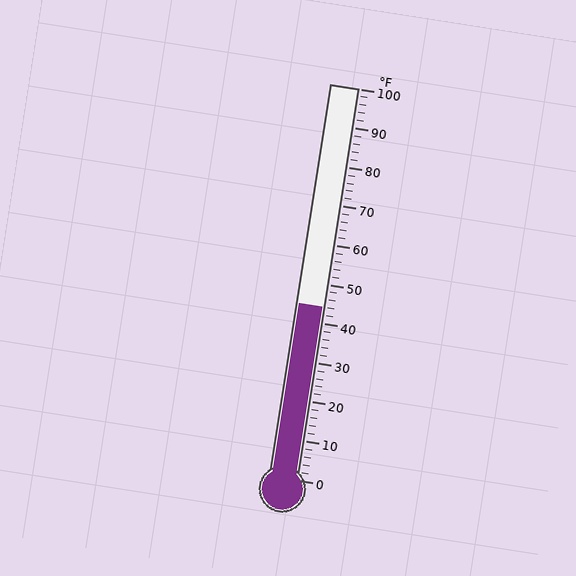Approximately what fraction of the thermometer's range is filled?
The thermometer is filled to approximately 45% of its range.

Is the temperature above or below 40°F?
The temperature is above 40°F.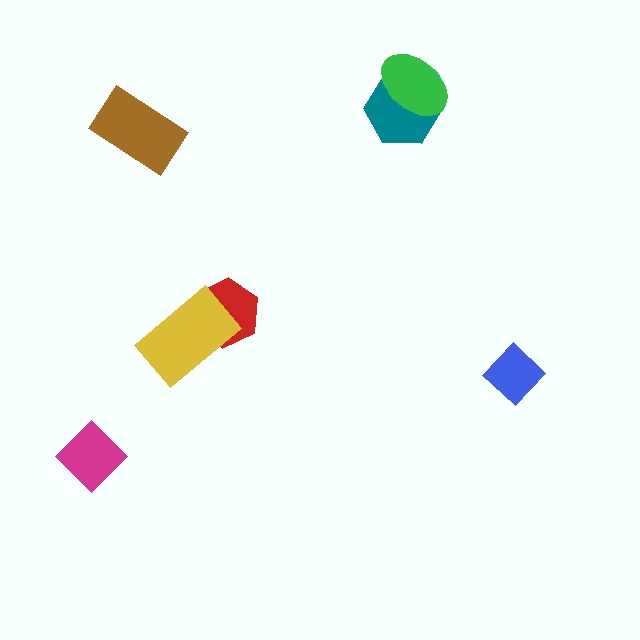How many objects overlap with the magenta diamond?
0 objects overlap with the magenta diamond.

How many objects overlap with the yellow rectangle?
1 object overlaps with the yellow rectangle.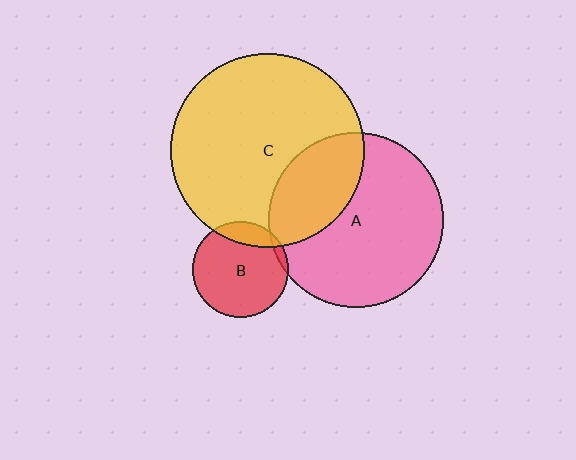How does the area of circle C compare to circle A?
Approximately 1.2 times.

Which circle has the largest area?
Circle C (yellow).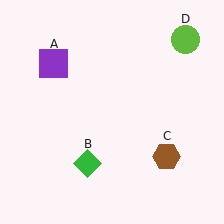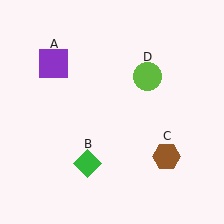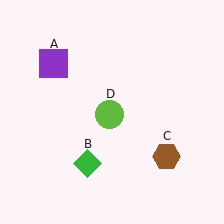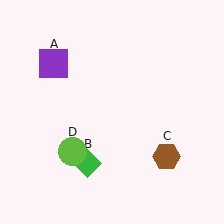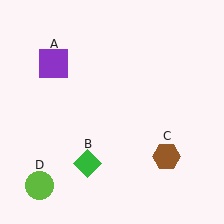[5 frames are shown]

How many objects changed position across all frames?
1 object changed position: lime circle (object D).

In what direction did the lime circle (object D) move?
The lime circle (object D) moved down and to the left.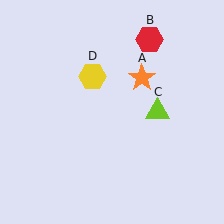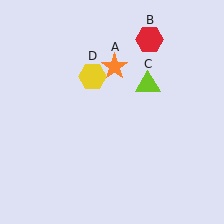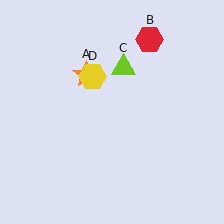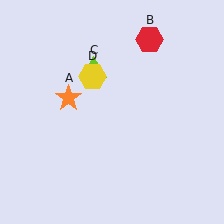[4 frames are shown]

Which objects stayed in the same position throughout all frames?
Red hexagon (object B) and yellow hexagon (object D) remained stationary.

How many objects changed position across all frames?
2 objects changed position: orange star (object A), lime triangle (object C).